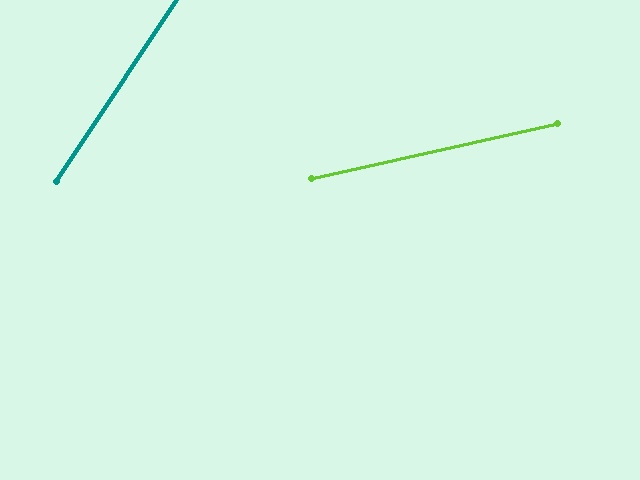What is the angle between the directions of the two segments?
Approximately 44 degrees.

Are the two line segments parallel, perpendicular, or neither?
Neither parallel nor perpendicular — they differ by about 44°.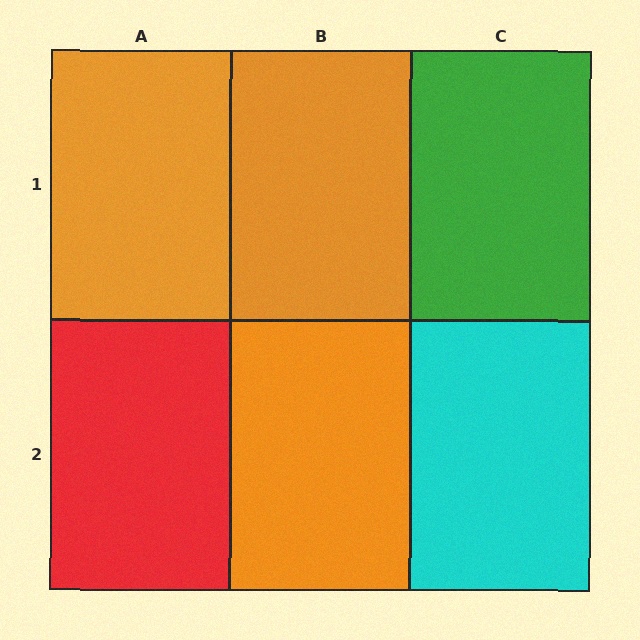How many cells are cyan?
1 cell is cyan.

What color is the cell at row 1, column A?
Orange.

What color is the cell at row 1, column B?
Orange.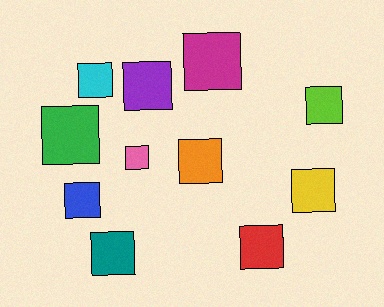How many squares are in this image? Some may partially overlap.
There are 11 squares.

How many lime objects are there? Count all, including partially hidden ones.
There is 1 lime object.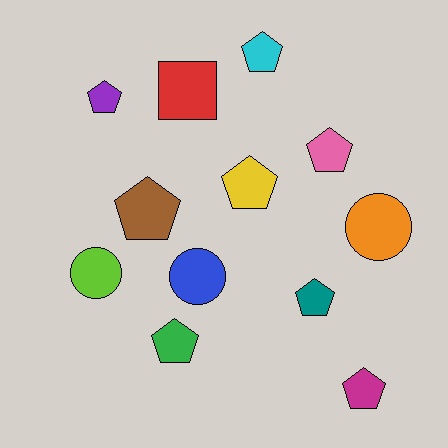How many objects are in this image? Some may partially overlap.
There are 12 objects.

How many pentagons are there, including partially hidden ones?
There are 8 pentagons.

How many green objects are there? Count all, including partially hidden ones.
There is 1 green object.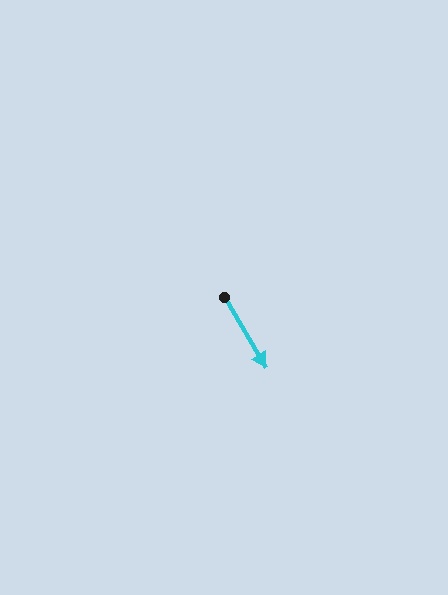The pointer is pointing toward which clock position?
Roughly 5 o'clock.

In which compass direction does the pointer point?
Southeast.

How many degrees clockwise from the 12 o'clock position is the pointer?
Approximately 149 degrees.